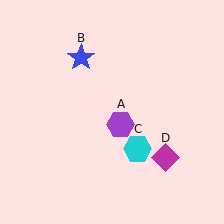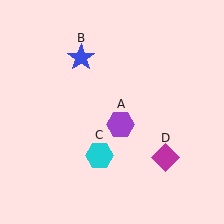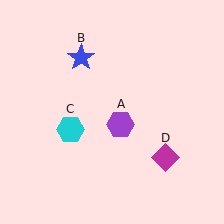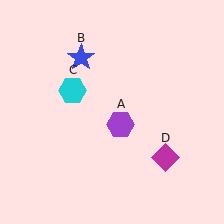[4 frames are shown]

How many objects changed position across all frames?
1 object changed position: cyan hexagon (object C).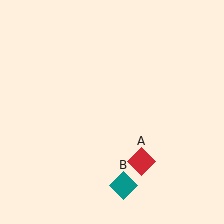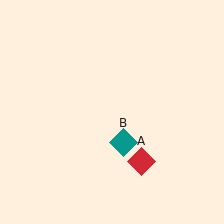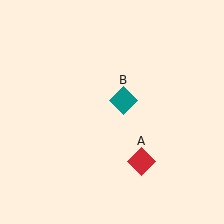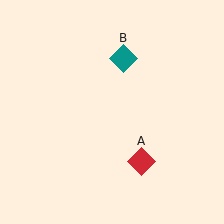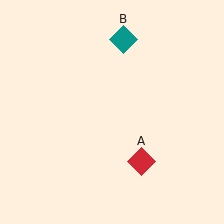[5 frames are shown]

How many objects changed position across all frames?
1 object changed position: teal diamond (object B).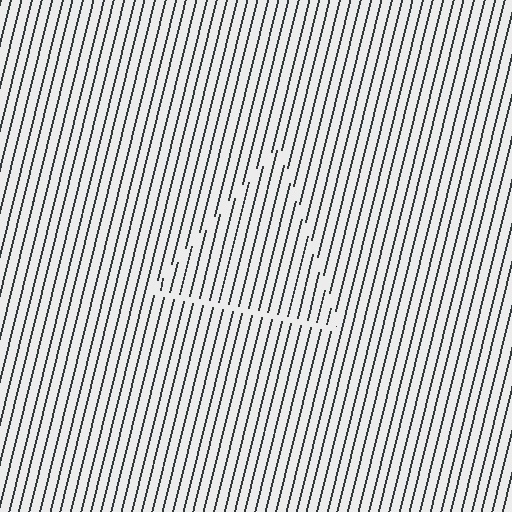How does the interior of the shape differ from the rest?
The interior of the shape contains the same grating, shifted by half a period — the contour is defined by the phase discontinuity where line-ends from the inner and outer gratings abut.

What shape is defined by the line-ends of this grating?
An illusory triangle. The interior of the shape contains the same grating, shifted by half a period — the contour is defined by the phase discontinuity where line-ends from the inner and outer gratings abut.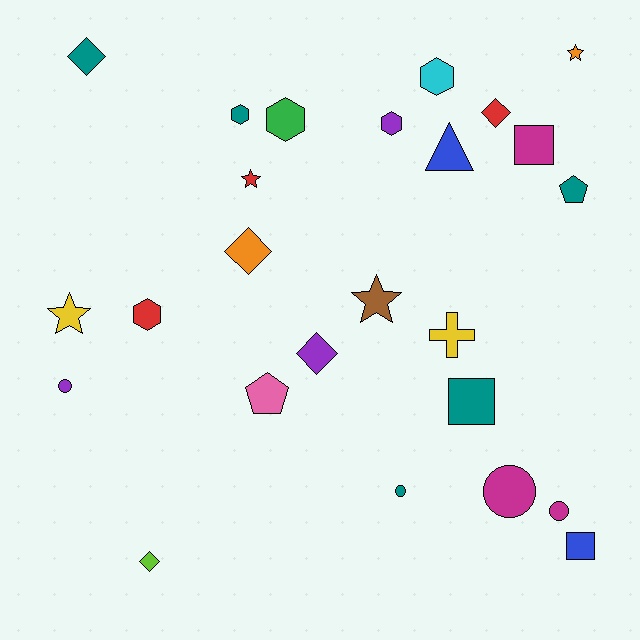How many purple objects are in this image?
There are 3 purple objects.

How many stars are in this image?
There are 4 stars.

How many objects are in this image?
There are 25 objects.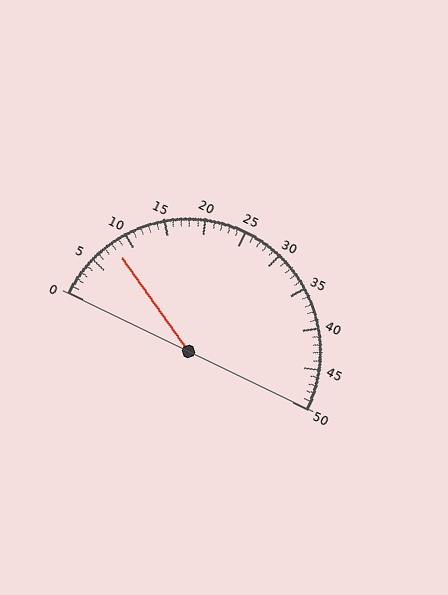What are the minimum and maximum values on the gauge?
The gauge ranges from 0 to 50.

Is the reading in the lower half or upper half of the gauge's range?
The reading is in the lower half of the range (0 to 50).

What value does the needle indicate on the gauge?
The needle indicates approximately 8.